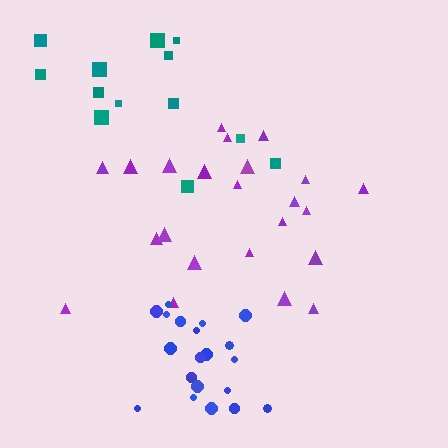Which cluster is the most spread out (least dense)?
Teal.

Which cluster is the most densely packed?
Blue.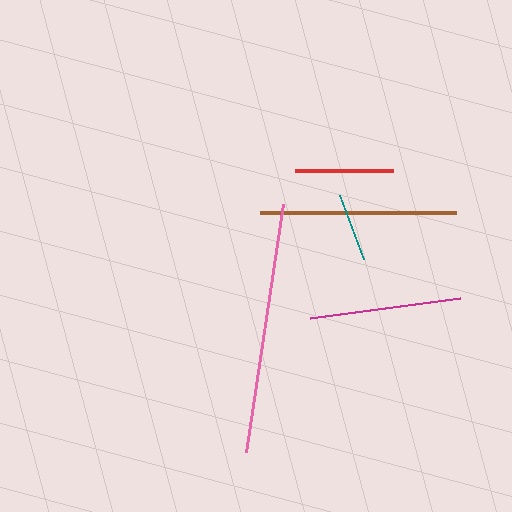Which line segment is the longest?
The pink line is the longest at approximately 251 pixels.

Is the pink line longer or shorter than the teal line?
The pink line is longer than the teal line.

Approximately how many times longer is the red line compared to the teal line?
The red line is approximately 1.4 times the length of the teal line.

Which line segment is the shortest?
The teal line is the shortest at approximately 69 pixels.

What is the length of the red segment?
The red segment is approximately 98 pixels long.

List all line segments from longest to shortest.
From longest to shortest: pink, brown, magenta, red, teal.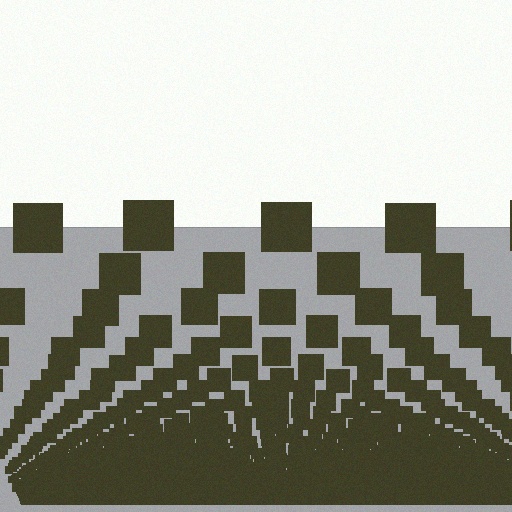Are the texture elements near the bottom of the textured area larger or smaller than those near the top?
Smaller. The gradient is inverted — elements near the bottom are smaller and denser.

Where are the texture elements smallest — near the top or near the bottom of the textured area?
Near the bottom.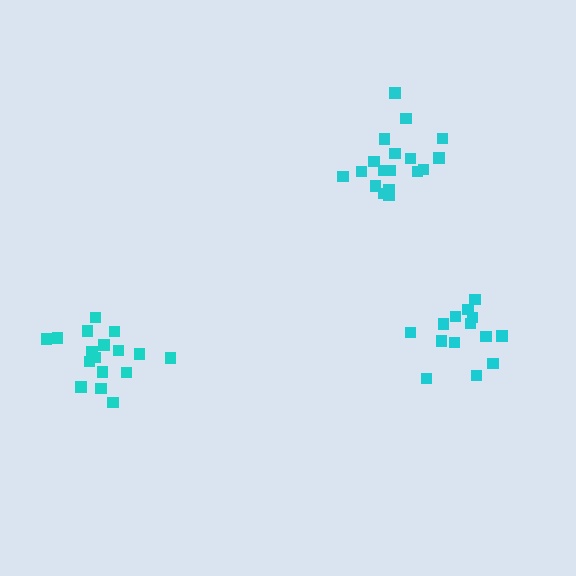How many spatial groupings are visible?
There are 3 spatial groupings.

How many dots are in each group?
Group 1: 17 dots, Group 2: 14 dots, Group 3: 18 dots (49 total).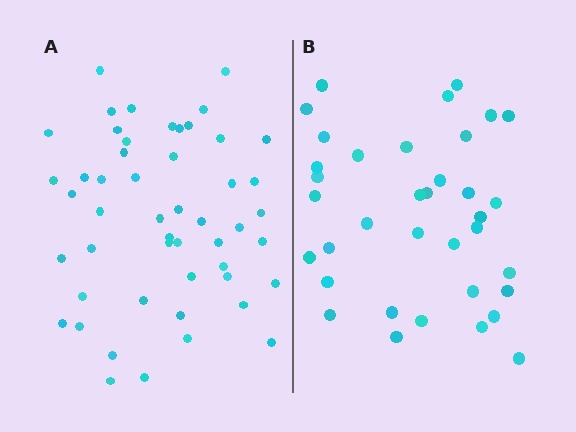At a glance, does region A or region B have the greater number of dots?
Region A (the left region) has more dots.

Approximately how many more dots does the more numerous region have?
Region A has approximately 15 more dots than region B.